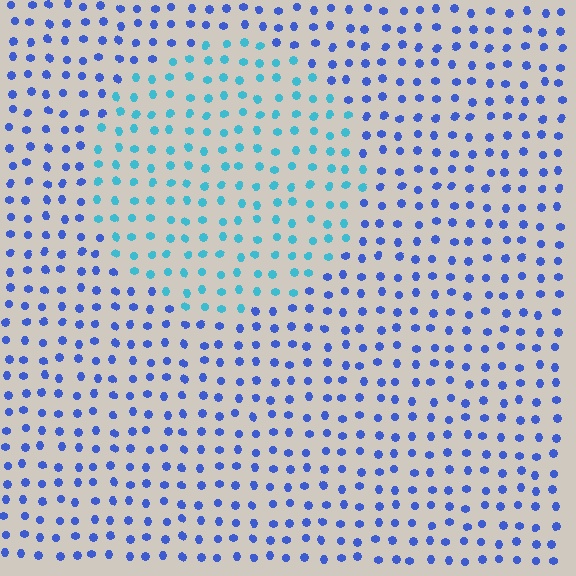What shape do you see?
I see a circle.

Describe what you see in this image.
The image is filled with small blue elements in a uniform arrangement. A circle-shaped region is visible where the elements are tinted to a slightly different hue, forming a subtle color boundary.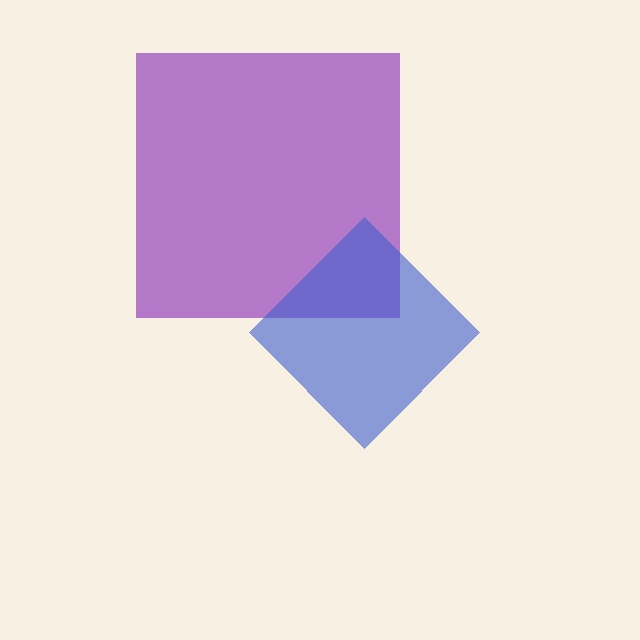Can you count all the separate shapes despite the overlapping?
Yes, there are 2 separate shapes.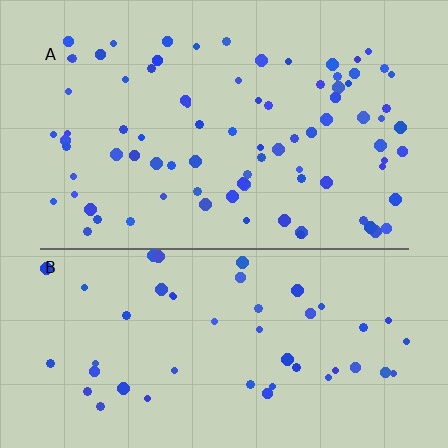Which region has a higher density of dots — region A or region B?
A (the top).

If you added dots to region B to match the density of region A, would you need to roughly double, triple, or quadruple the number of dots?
Approximately double.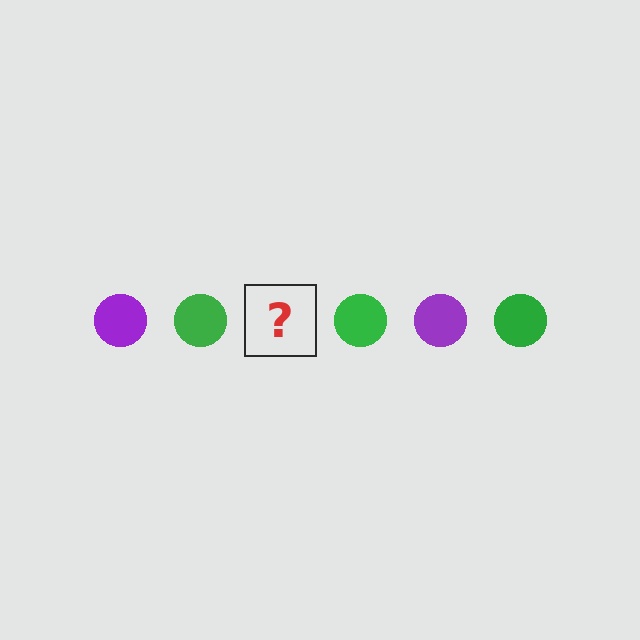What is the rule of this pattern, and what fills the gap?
The rule is that the pattern cycles through purple, green circles. The gap should be filled with a purple circle.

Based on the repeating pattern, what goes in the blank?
The blank should be a purple circle.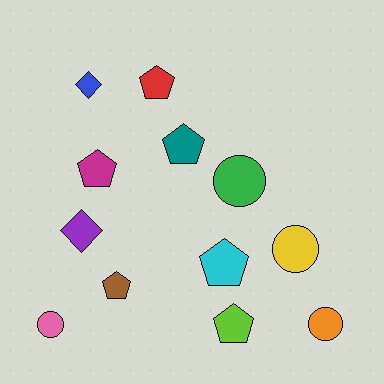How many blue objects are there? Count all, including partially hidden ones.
There is 1 blue object.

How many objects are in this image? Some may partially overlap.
There are 12 objects.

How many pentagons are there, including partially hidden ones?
There are 6 pentagons.